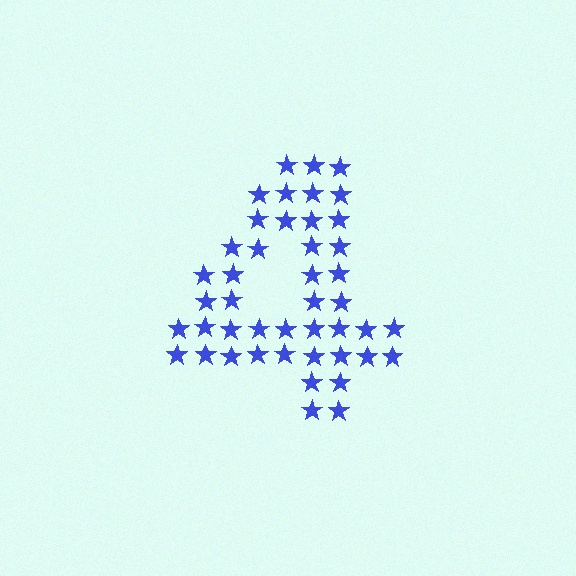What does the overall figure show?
The overall figure shows the digit 4.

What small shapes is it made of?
It is made of small stars.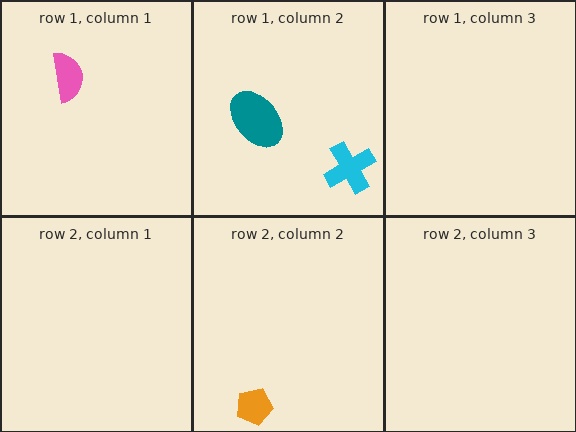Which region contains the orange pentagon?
The row 2, column 2 region.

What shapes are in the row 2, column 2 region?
The orange pentagon.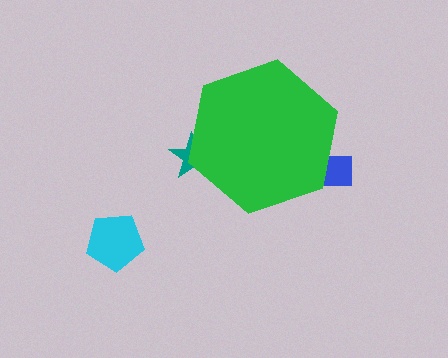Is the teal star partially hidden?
Yes, the teal star is partially hidden behind the green hexagon.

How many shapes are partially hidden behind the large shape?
2 shapes are partially hidden.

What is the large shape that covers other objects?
A green hexagon.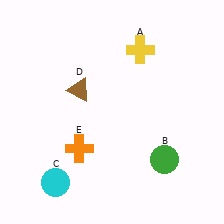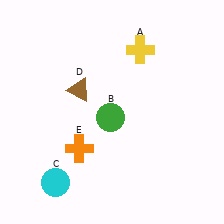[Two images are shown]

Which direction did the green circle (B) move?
The green circle (B) moved left.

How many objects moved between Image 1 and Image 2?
1 object moved between the two images.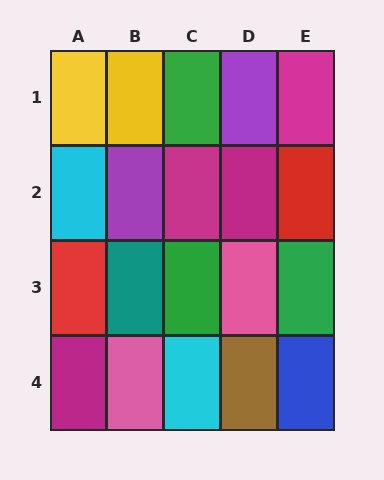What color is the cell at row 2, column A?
Cyan.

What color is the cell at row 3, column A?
Red.